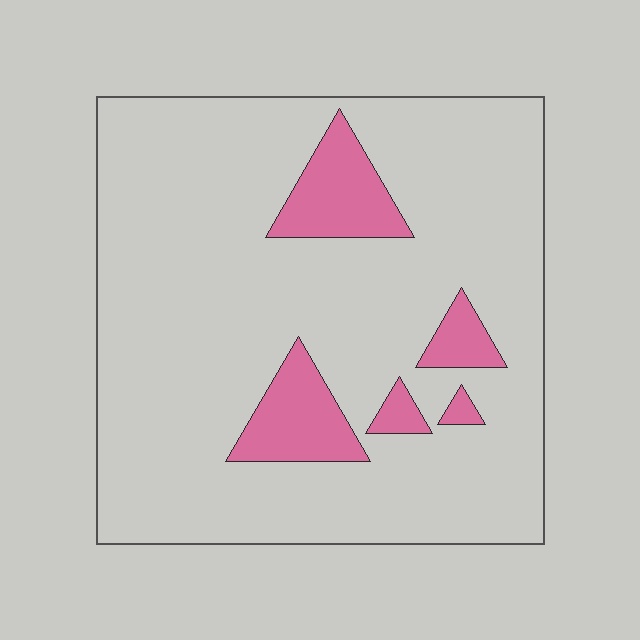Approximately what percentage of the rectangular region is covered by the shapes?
Approximately 15%.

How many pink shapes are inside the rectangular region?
5.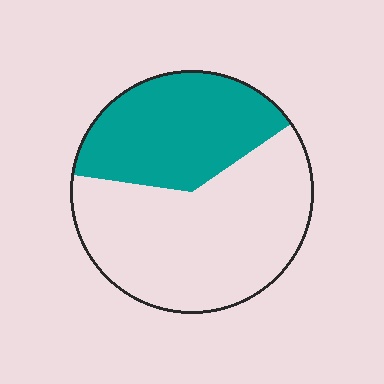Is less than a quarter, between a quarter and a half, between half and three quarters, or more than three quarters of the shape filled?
Between a quarter and a half.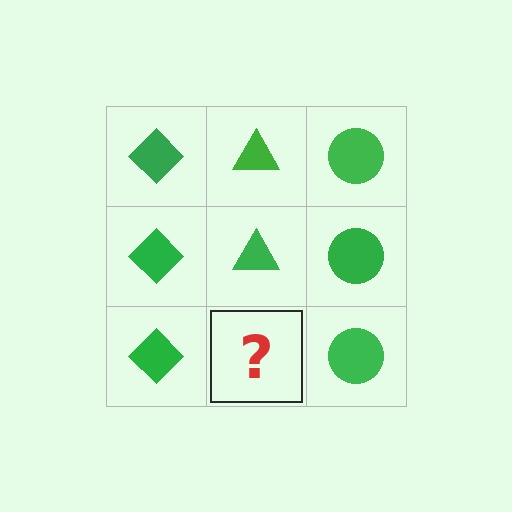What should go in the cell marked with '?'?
The missing cell should contain a green triangle.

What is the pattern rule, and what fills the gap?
The rule is that each column has a consistent shape. The gap should be filled with a green triangle.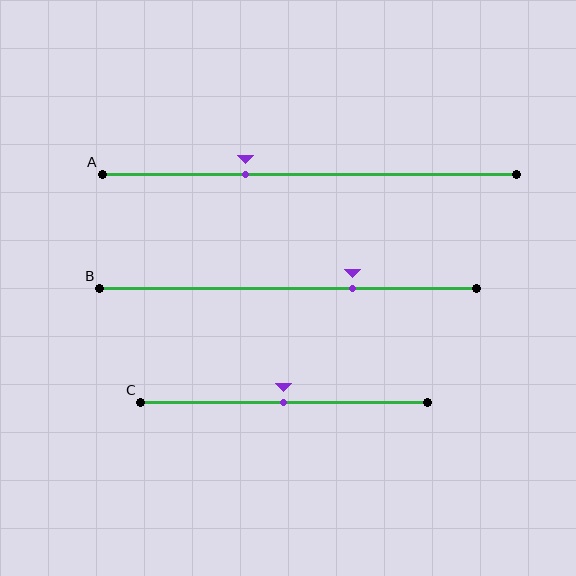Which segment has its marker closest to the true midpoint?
Segment C has its marker closest to the true midpoint.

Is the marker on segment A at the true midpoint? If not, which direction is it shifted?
No, the marker on segment A is shifted to the left by about 15% of the segment length.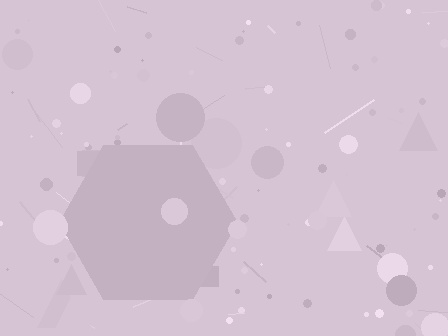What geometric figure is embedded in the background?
A hexagon is embedded in the background.